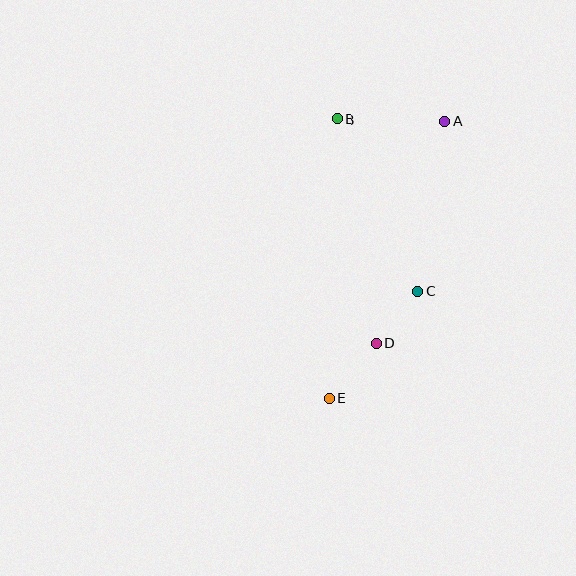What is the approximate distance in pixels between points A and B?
The distance between A and B is approximately 108 pixels.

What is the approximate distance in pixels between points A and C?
The distance between A and C is approximately 172 pixels.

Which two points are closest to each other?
Points C and D are closest to each other.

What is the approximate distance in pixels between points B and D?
The distance between B and D is approximately 227 pixels.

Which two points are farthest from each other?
Points A and E are farthest from each other.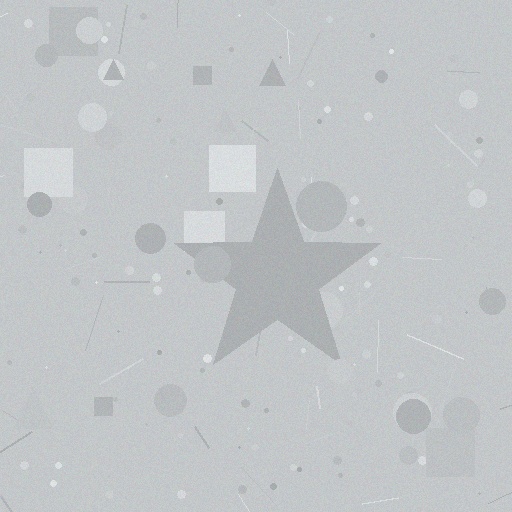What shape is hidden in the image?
A star is hidden in the image.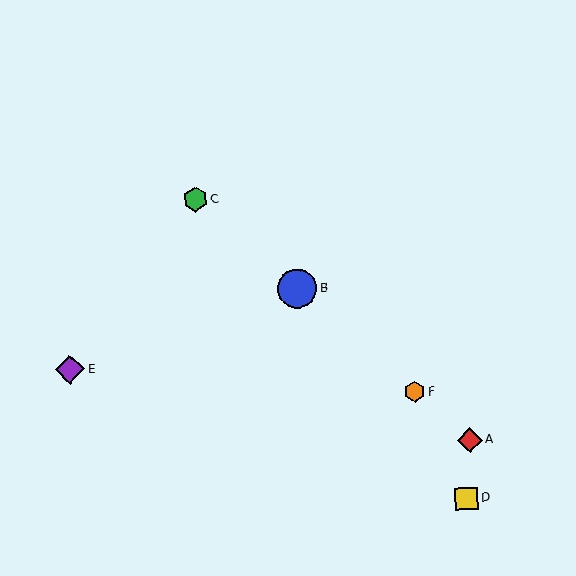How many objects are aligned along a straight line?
4 objects (A, B, C, F) are aligned along a straight line.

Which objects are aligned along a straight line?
Objects A, B, C, F are aligned along a straight line.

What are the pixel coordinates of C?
Object C is at (195, 199).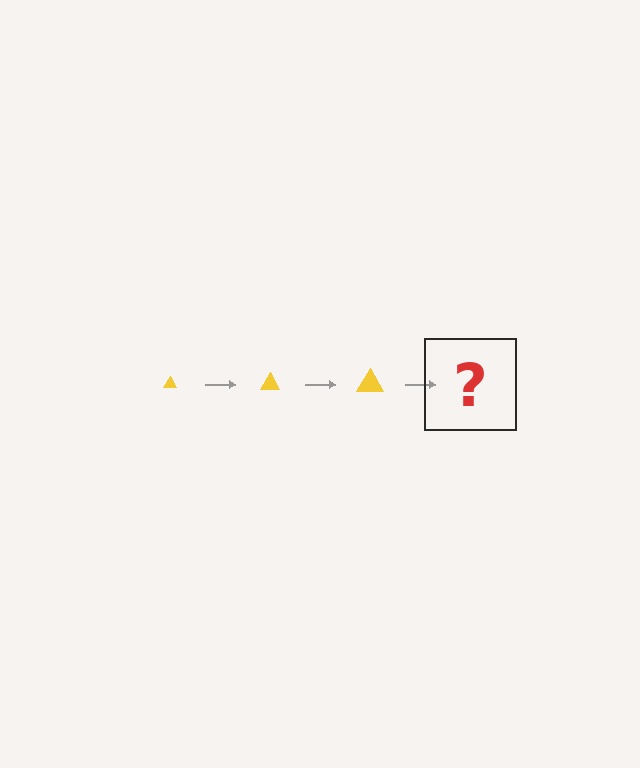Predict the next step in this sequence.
The next step is a yellow triangle, larger than the previous one.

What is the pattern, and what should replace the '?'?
The pattern is that the triangle gets progressively larger each step. The '?' should be a yellow triangle, larger than the previous one.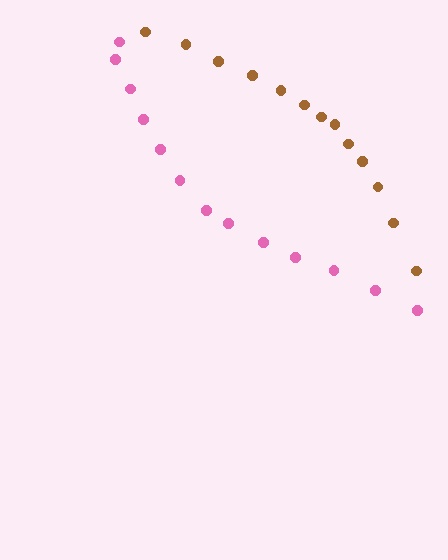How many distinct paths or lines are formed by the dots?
There are 2 distinct paths.